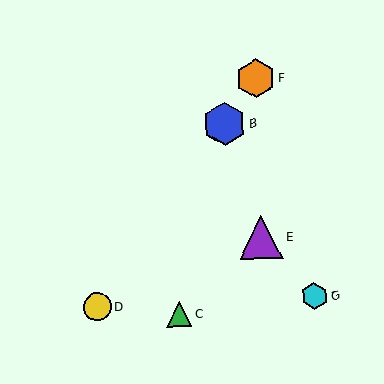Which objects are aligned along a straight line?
Objects A, B, D, F are aligned along a straight line.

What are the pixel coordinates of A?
Object A is at (220, 131).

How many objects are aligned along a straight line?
4 objects (A, B, D, F) are aligned along a straight line.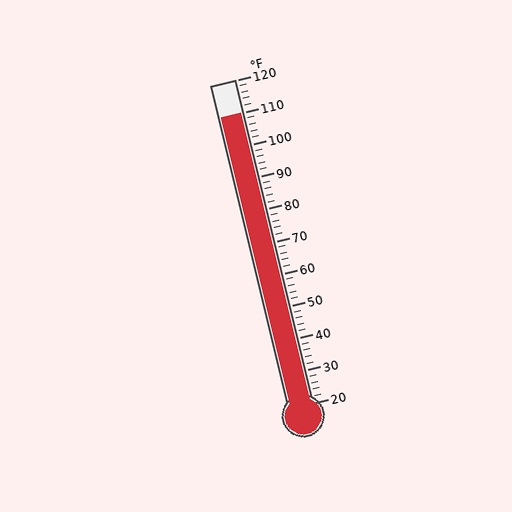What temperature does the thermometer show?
The thermometer shows approximately 110°F.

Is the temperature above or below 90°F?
The temperature is above 90°F.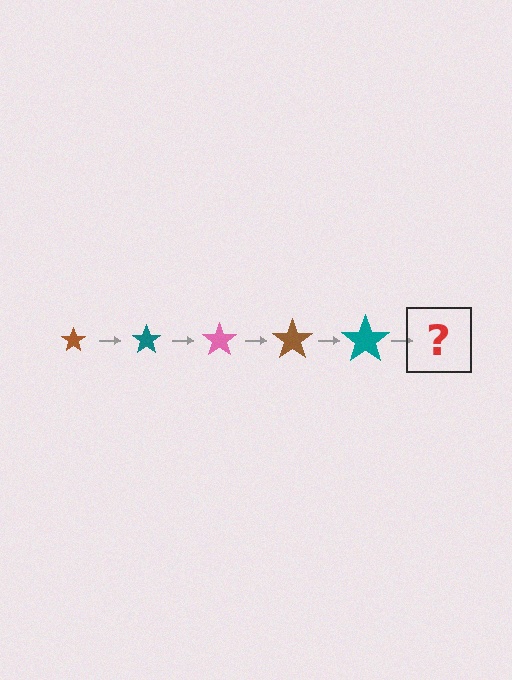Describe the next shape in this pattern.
It should be a pink star, larger than the previous one.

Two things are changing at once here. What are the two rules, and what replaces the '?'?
The two rules are that the star grows larger each step and the color cycles through brown, teal, and pink. The '?' should be a pink star, larger than the previous one.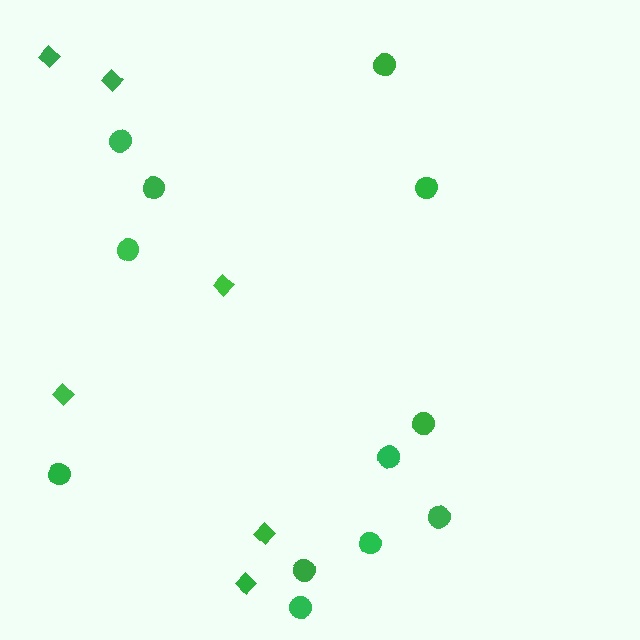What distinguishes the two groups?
There are 2 groups: one group of diamonds (6) and one group of circles (12).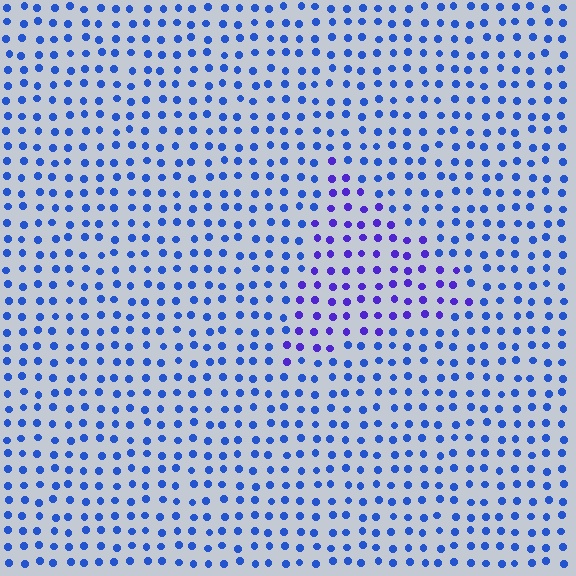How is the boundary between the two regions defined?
The boundary is defined purely by a slight shift in hue (about 33 degrees). Spacing, size, and orientation are identical on both sides.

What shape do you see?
I see a triangle.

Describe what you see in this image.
The image is filled with small blue elements in a uniform arrangement. A triangle-shaped region is visible where the elements are tinted to a slightly different hue, forming a subtle color boundary.